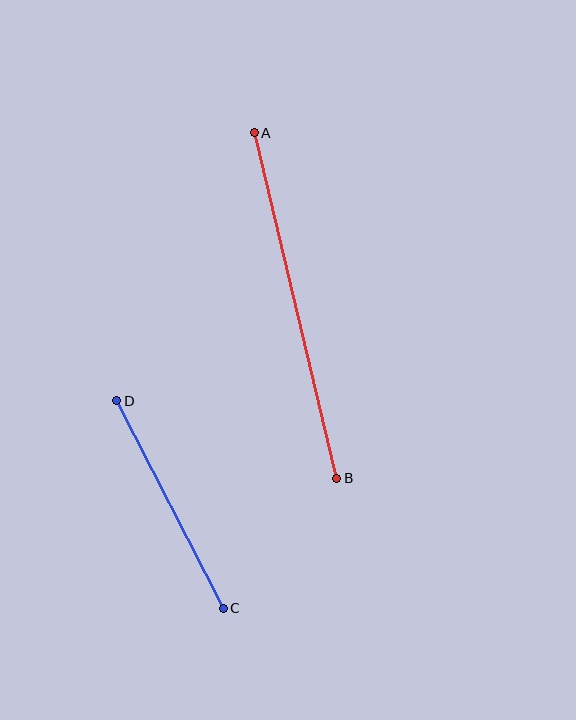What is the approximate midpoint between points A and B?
The midpoint is at approximately (296, 306) pixels.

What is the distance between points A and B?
The distance is approximately 355 pixels.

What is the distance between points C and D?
The distance is approximately 233 pixels.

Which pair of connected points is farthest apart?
Points A and B are farthest apart.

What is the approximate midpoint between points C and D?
The midpoint is at approximately (170, 504) pixels.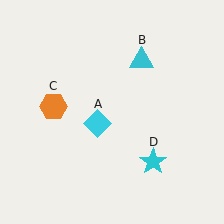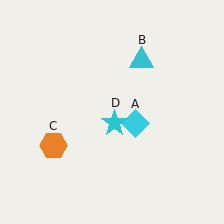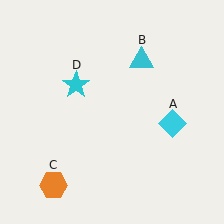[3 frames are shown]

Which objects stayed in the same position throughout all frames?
Cyan triangle (object B) remained stationary.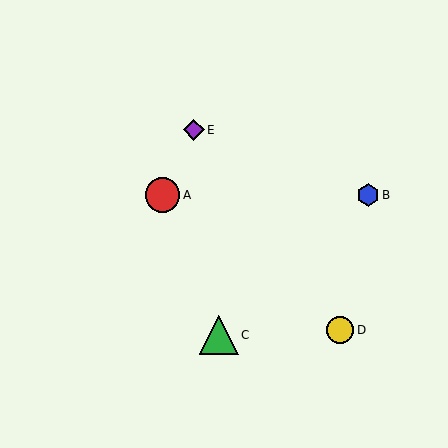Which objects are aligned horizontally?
Objects A, B are aligned horizontally.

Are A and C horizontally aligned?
No, A is at y≈195 and C is at y≈335.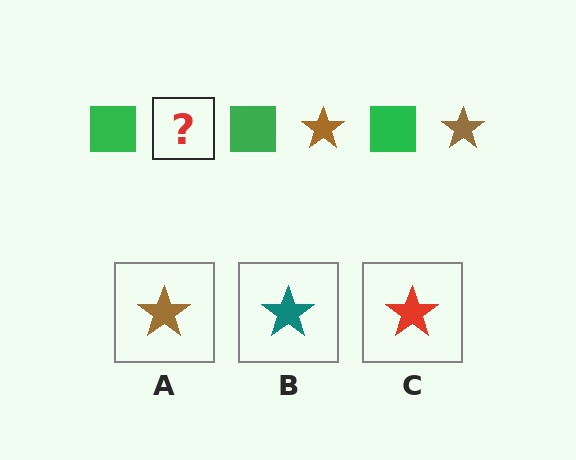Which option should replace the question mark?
Option A.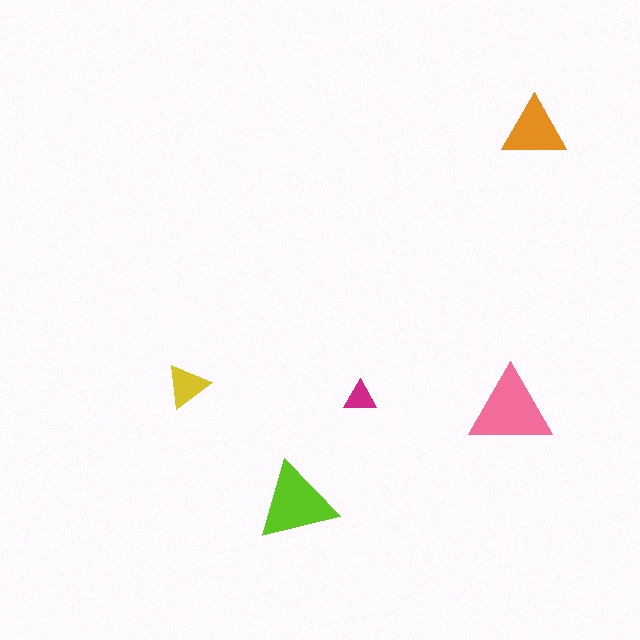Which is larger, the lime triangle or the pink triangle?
The pink one.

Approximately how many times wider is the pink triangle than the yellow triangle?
About 2 times wider.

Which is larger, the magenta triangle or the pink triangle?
The pink one.